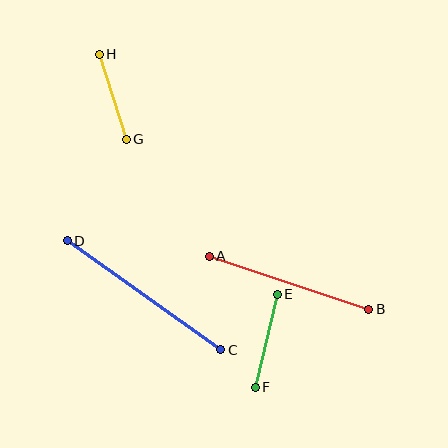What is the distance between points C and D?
The distance is approximately 188 pixels.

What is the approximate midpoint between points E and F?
The midpoint is at approximately (266, 341) pixels.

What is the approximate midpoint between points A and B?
The midpoint is at approximately (289, 283) pixels.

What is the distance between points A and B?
The distance is approximately 168 pixels.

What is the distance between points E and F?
The distance is approximately 96 pixels.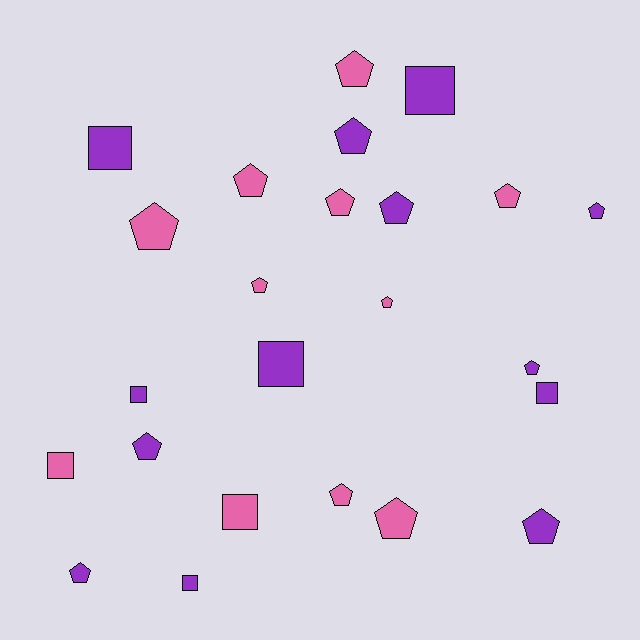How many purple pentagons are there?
There are 7 purple pentagons.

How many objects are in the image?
There are 24 objects.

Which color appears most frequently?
Purple, with 13 objects.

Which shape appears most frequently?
Pentagon, with 16 objects.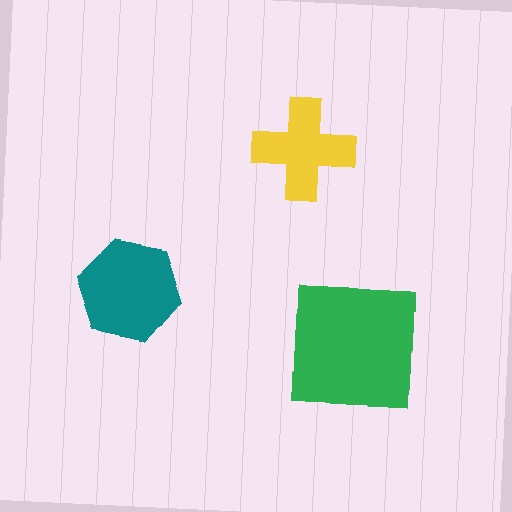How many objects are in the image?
There are 3 objects in the image.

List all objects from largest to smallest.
The green square, the teal hexagon, the yellow cross.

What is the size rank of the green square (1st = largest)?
1st.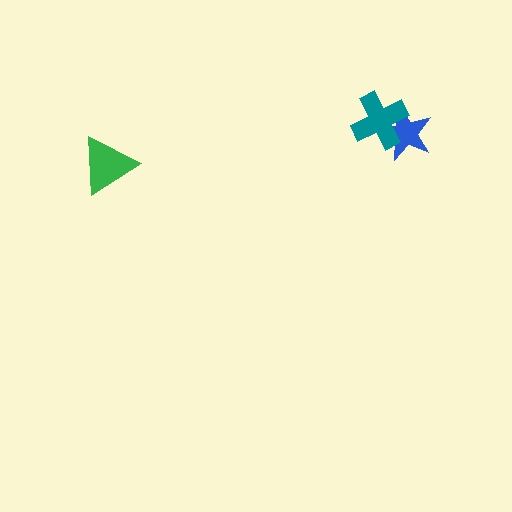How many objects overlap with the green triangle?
0 objects overlap with the green triangle.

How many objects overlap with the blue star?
1 object overlaps with the blue star.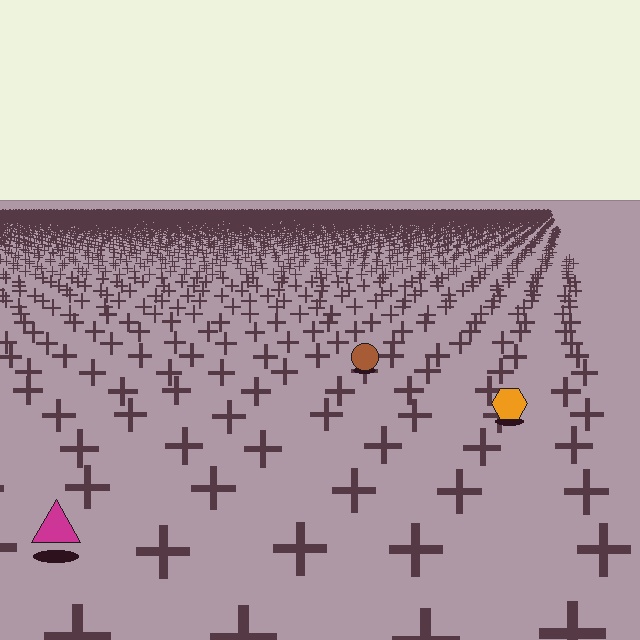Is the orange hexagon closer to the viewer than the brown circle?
Yes. The orange hexagon is closer — you can tell from the texture gradient: the ground texture is coarser near it.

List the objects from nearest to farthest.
From nearest to farthest: the magenta triangle, the orange hexagon, the brown circle.